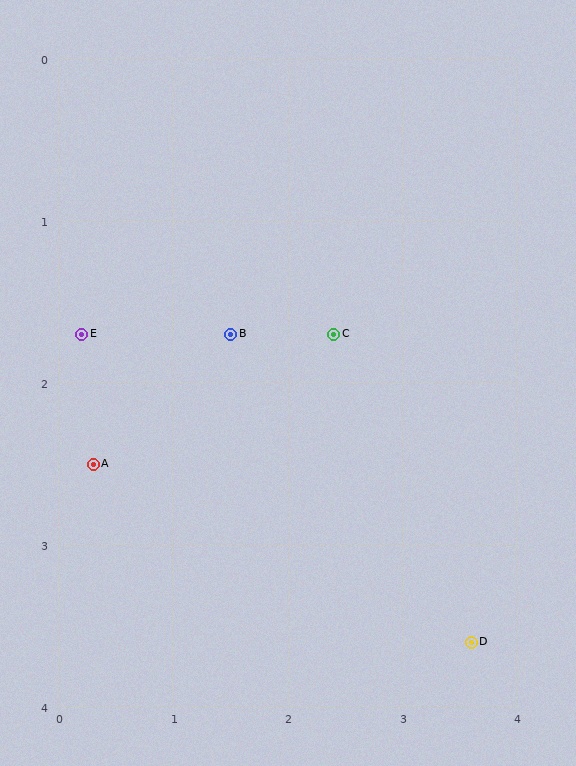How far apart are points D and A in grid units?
Points D and A are about 3.5 grid units apart.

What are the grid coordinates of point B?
Point B is at approximately (1.5, 1.7).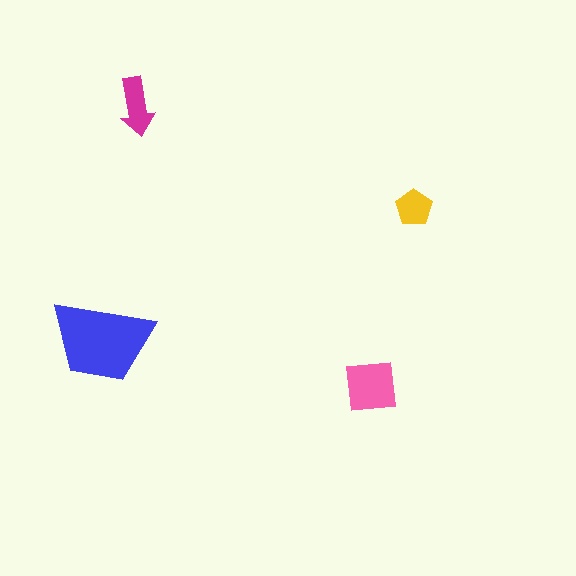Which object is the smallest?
The yellow pentagon.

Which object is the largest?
The blue trapezoid.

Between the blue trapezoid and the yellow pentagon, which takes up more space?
The blue trapezoid.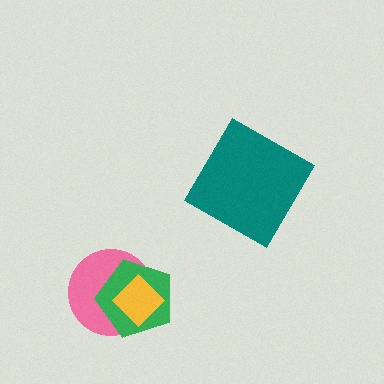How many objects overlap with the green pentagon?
2 objects overlap with the green pentagon.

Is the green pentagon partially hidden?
Yes, it is partially covered by another shape.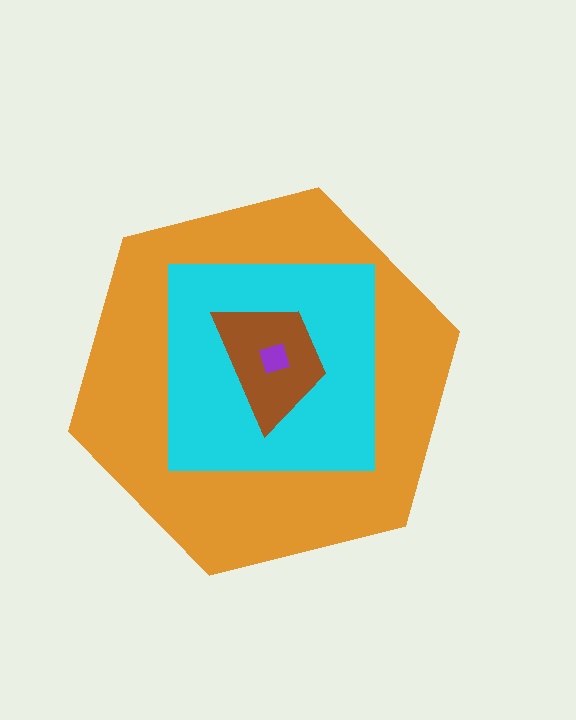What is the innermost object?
The purple diamond.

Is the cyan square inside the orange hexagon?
Yes.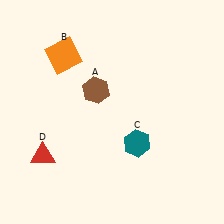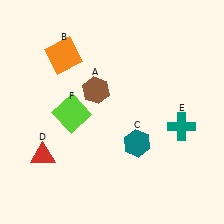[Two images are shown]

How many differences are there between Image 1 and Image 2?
There are 2 differences between the two images.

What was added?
A teal cross (E), a lime square (F) were added in Image 2.